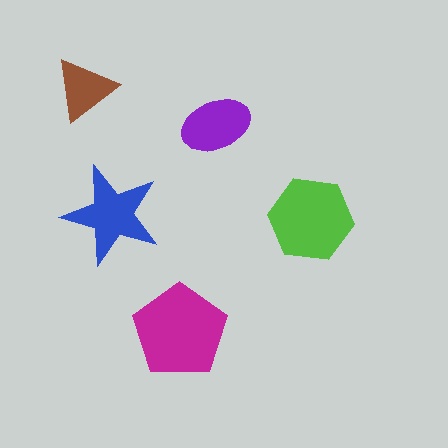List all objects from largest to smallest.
The magenta pentagon, the lime hexagon, the blue star, the purple ellipse, the brown triangle.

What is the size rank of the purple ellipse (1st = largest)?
4th.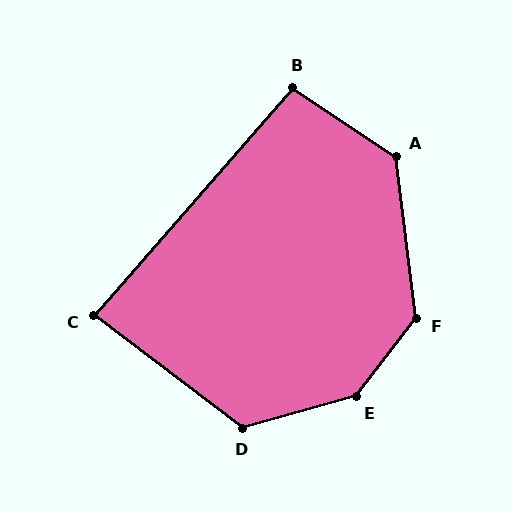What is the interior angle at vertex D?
Approximately 127 degrees (obtuse).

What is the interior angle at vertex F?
Approximately 135 degrees (obtuse).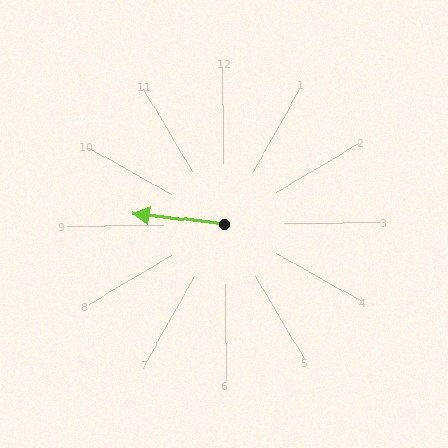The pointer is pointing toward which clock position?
Roughly 9 o'clock.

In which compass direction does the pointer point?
West.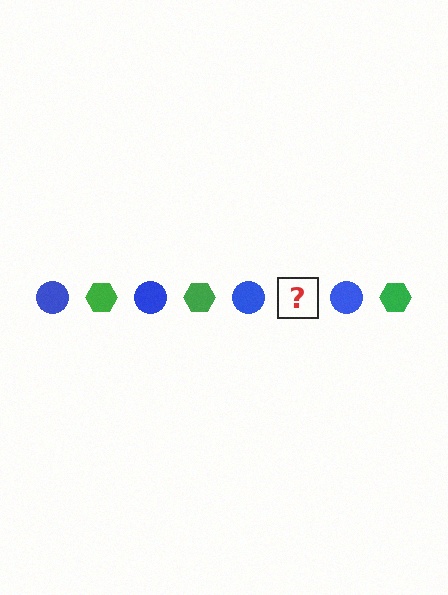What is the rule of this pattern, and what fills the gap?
The rule is that the pattern alternates between blue circle and green hexagon. The gap should be filled with a green hexagon.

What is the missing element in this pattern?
The missing element is a green hexagon.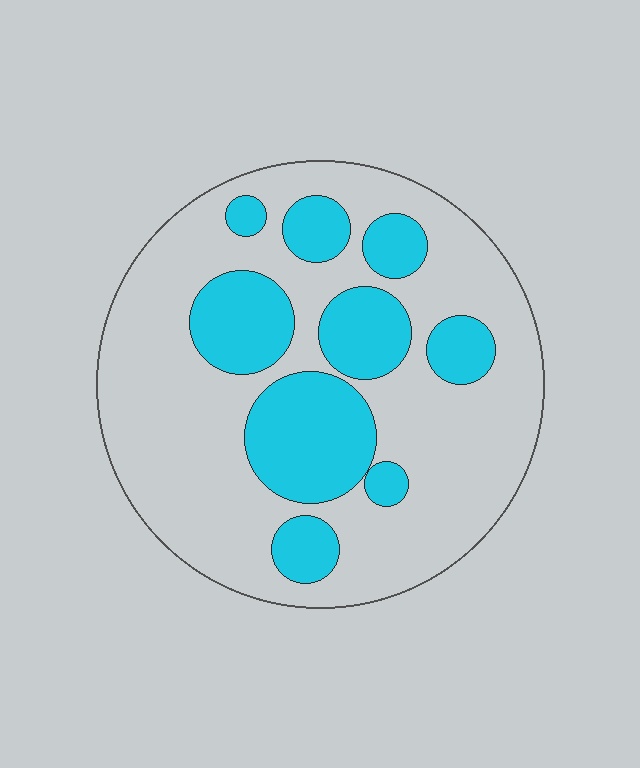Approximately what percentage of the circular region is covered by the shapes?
Approximately 30%.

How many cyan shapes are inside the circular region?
9.